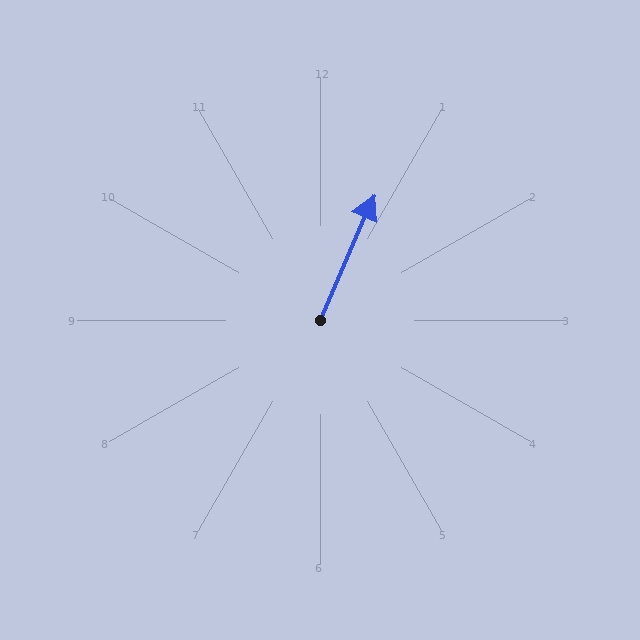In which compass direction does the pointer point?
Northeast.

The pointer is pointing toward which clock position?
Roughly 1 o'clock.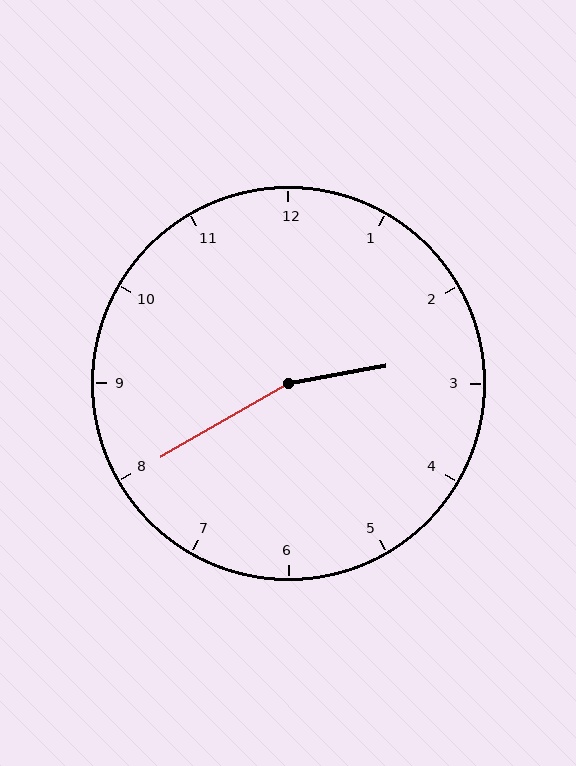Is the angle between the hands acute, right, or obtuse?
It is obtuse.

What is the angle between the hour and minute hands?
Approximately 160 degrees.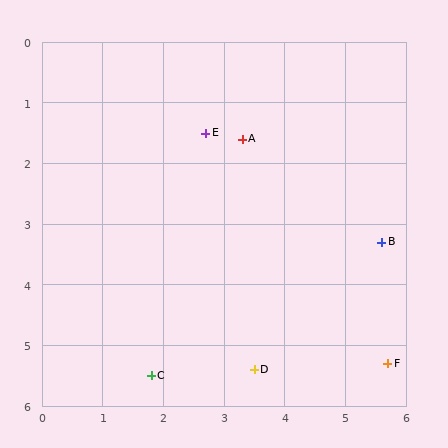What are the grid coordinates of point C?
Point C is at approximately (1.8, 5.5).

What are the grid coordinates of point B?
Point B is at approximately (5.6, 3.3).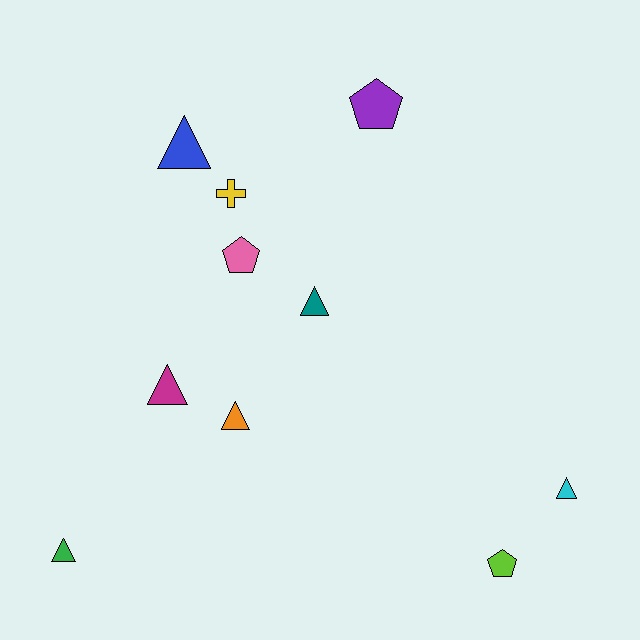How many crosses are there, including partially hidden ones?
There is 1 cross.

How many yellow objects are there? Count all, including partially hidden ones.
There is 1 yellow object.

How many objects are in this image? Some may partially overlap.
There are 10 objects.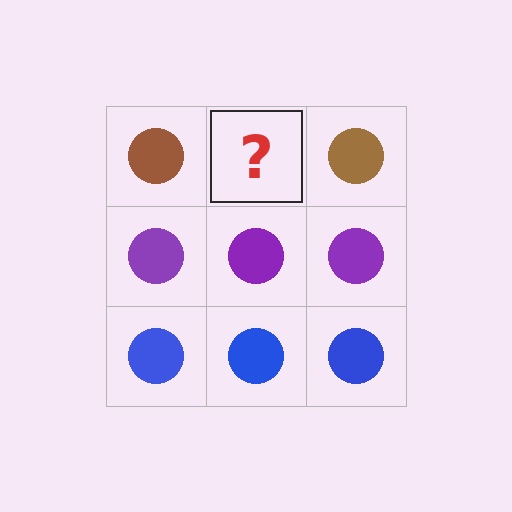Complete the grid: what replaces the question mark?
The question mark should be replaced with a brown circle.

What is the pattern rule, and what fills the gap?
The rule is that each row has a consistent color. The gap should be filled with a brown circle.